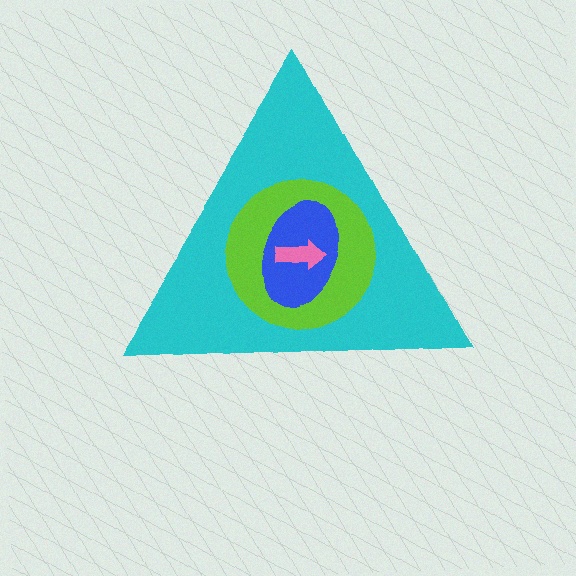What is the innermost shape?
The pink arrow.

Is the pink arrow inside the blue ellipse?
Yes.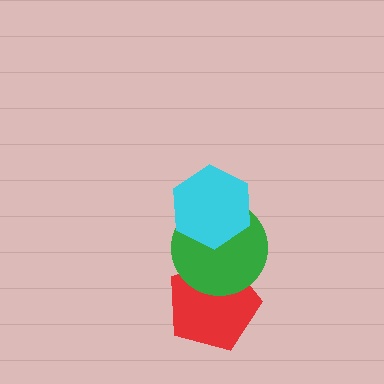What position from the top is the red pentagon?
The red pentagon is 3rd from the top.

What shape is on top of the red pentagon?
The green circle is on top of the red pentagon.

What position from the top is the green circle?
The green circle is 2nd from the top.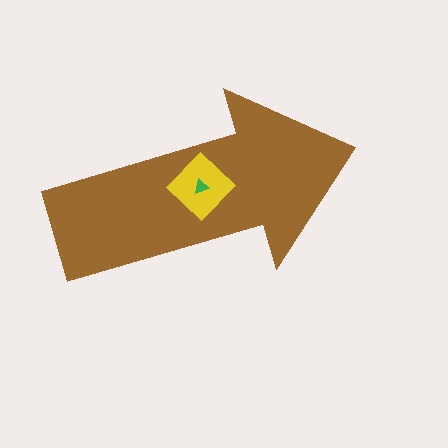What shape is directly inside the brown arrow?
The yellow diamond.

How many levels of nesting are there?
3.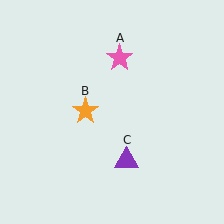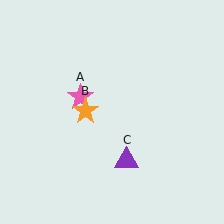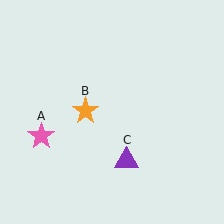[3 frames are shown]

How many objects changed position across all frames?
1 object changed position: pink star (object A).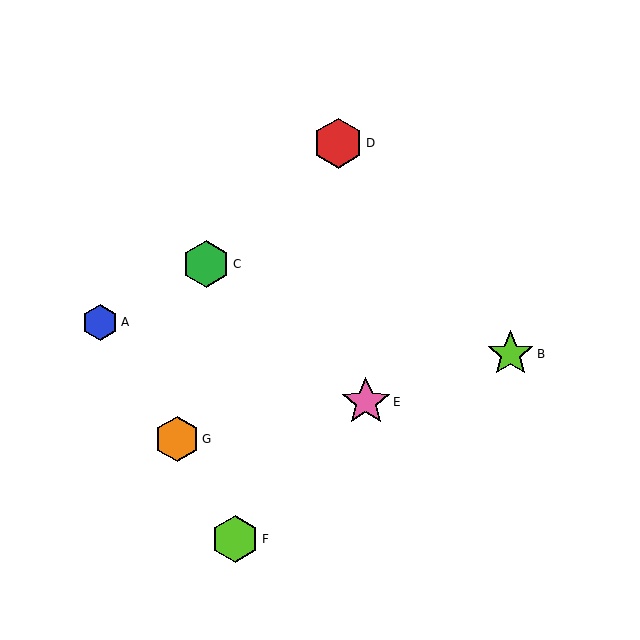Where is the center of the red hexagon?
The center of the red hexagon is at (338, 143).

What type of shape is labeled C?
Shape C is a green hexagon.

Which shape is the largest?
The red hexagon (labeled D) is the largest.